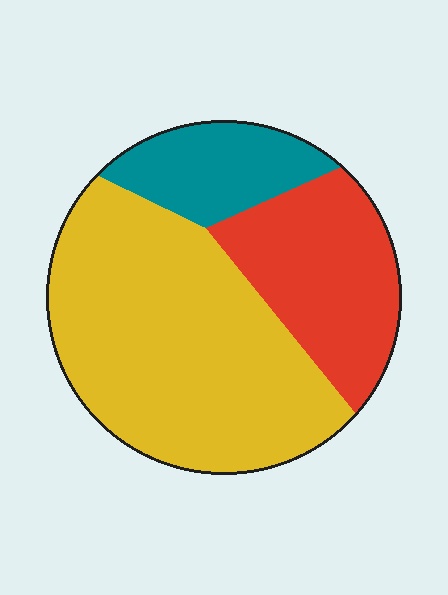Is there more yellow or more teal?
Yellow.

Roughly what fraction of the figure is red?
Red covers 27% of the figure.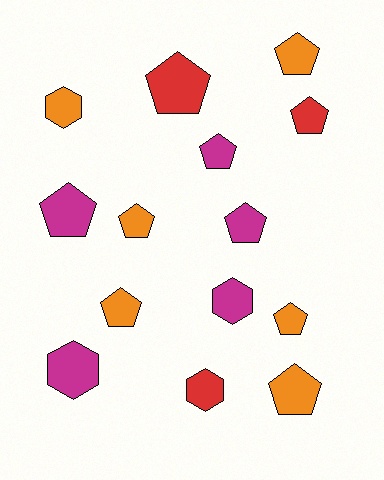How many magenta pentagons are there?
There are 3 magenta pentagons.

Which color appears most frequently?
Orange, with 6 objects.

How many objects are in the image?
There are 14 objects.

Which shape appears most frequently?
Pentagon, with 10 objects.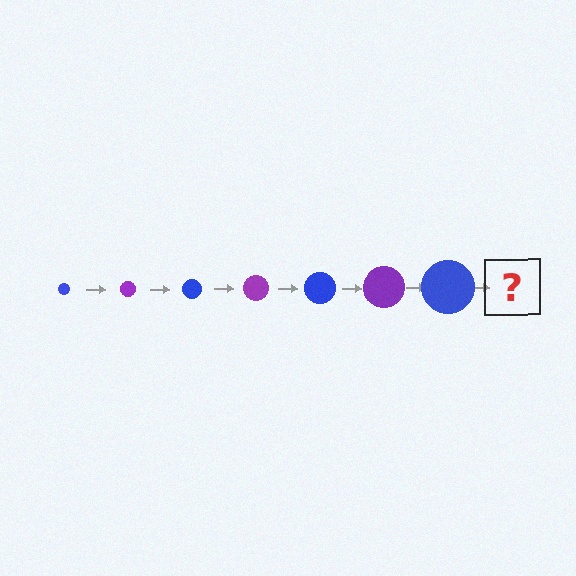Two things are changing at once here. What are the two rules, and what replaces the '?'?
The two rules are that the circle grows larger each step and the color cycles through blue and purple. The '?' should be a purple circle, larger than the previous one.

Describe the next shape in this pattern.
It should be a purple circle, larger than the previous one.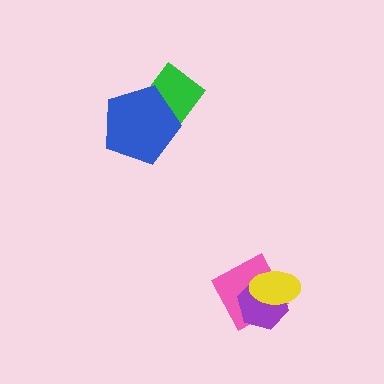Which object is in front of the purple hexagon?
The yellow ellipse is in front of the purple hexagon.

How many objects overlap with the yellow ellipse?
2 objects overlap with the yellow ellipse.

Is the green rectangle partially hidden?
Yes, it is partially covered by another shape.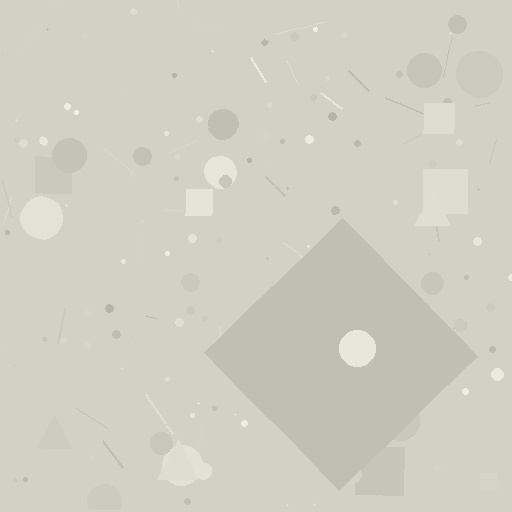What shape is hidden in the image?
A diamond is hidden in the image.